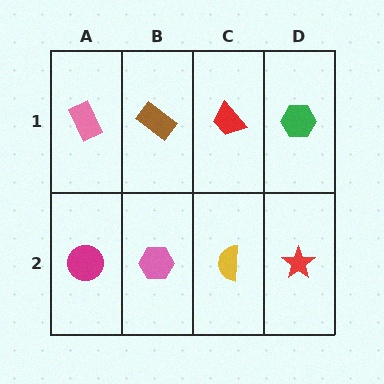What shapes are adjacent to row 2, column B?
A brown rectangle (row 1, column B), a magenta circle (row 2, column A), a yellow semicircle (row 2, column C).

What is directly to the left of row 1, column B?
A pink rectangle.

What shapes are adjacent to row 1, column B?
A pink hexagon (row 2, column B), a pink rectangle (row 1, column A), a red trapezoid (row 1, column C).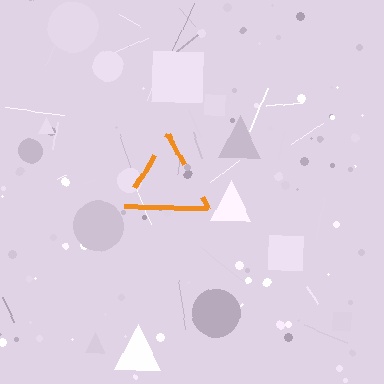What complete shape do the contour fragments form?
The contour fragments form a triangle.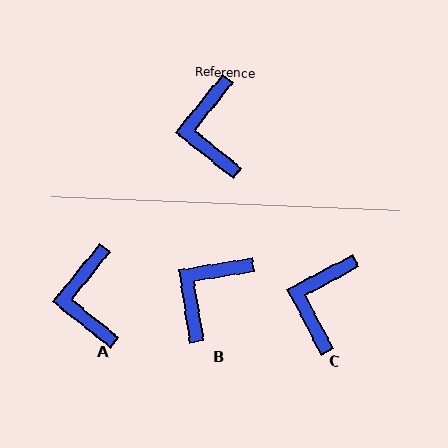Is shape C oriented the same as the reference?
No, it is off by about 23 degrees.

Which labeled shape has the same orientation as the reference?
A.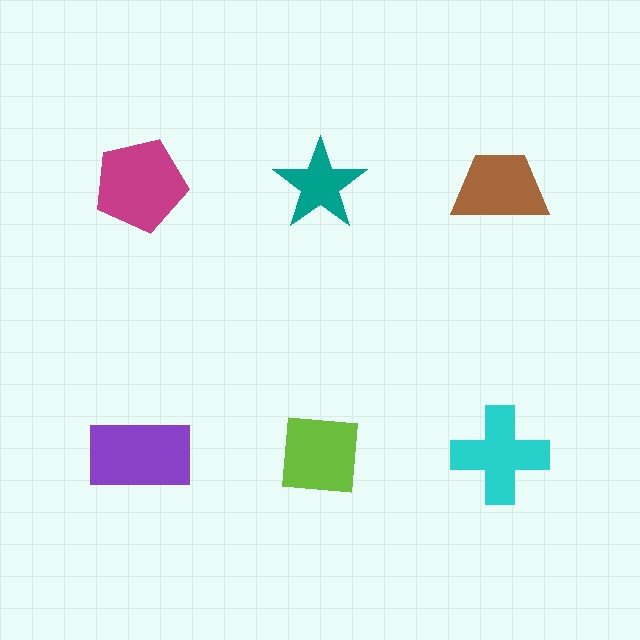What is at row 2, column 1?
A purple rectangle.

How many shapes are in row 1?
3 shapes.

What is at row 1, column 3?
A brown trapezoid.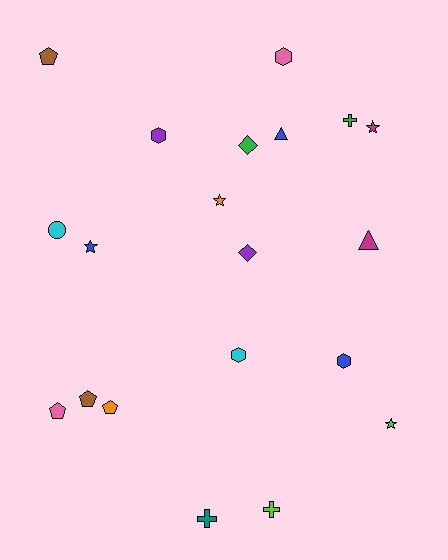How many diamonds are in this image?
There are 2 diamonds.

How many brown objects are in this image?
There are 2 brown objects.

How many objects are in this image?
There are 20 objects.